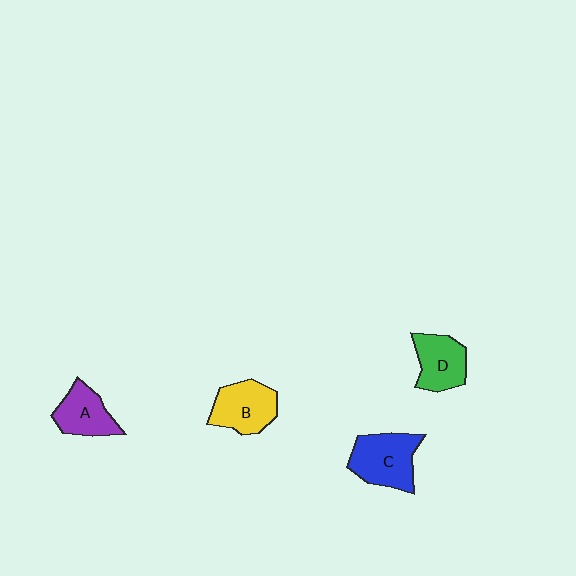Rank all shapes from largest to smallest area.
From largest to smallest: C (blue), B (yellow), D (green), A (purple).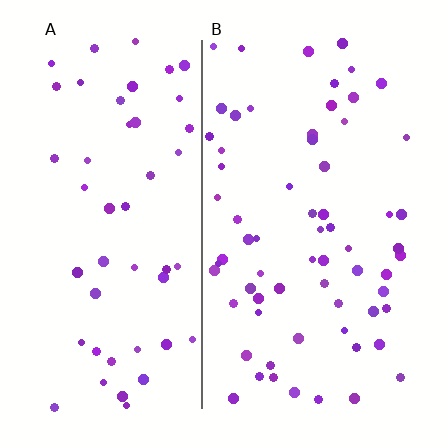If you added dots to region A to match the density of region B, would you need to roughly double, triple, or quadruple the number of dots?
Approximately double.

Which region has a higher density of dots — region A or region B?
B (the right).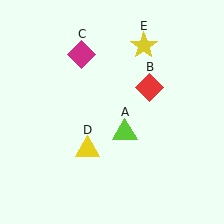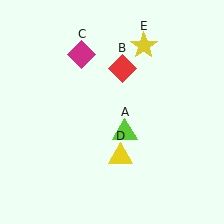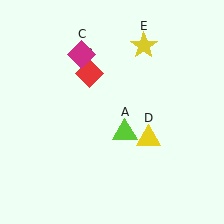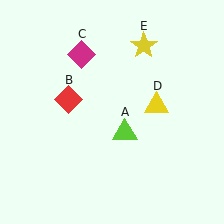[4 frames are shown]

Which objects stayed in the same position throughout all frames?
Lime triangle (object A) and magenta diamond (object C) and yellow star (object E) remained stationary.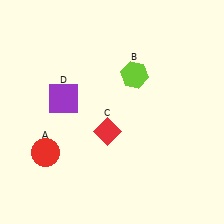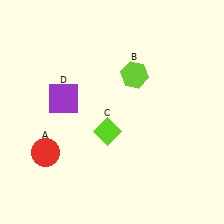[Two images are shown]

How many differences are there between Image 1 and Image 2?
There is 1 difference between the two images.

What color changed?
The diamond (C) changed from red in Image 1 to lime in Image 2.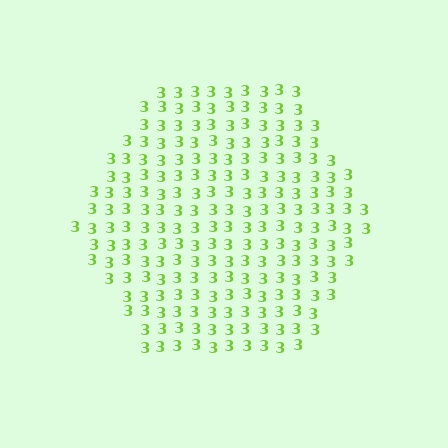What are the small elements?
The small elements are digit 3's.